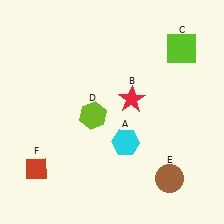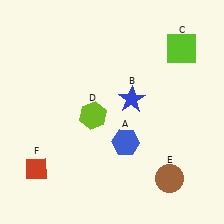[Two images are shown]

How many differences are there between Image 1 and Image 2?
There are 2 differences between the two images.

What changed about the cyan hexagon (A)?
In Image 1, A is cyan. In Image 2, it changed to blue.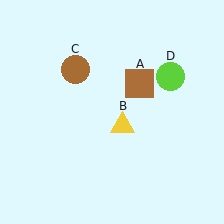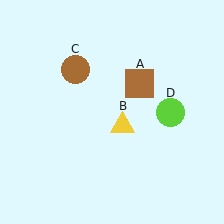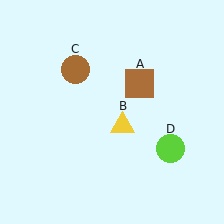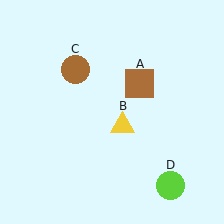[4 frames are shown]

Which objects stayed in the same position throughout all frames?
Brown square (object A) and yellow triangle (object B) and brown circle (object C) remained stationary.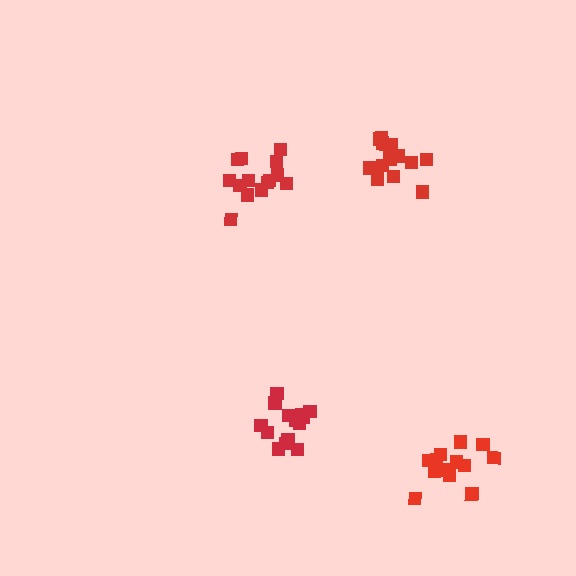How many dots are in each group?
Group 1: 14 dots, Group 2: 13 dots, Group 3: 14 dots, Group 4: 16 dots (57 total).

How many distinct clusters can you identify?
There are 4 distinct clusters.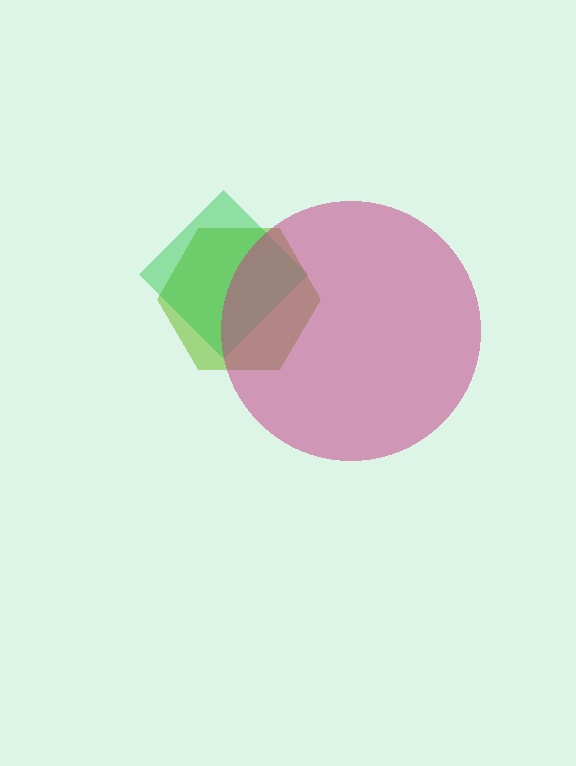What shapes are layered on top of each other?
The layered shapes are: a lime hexagon, a green diamond, a magenta circle.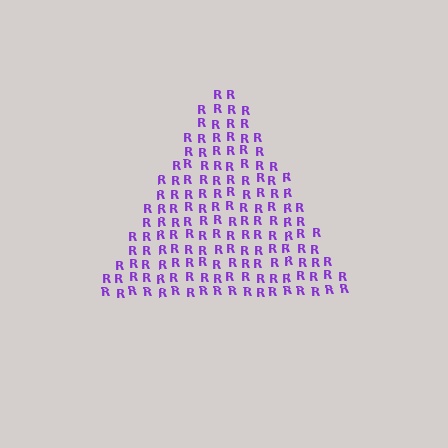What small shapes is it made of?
It is made of small letter R's.